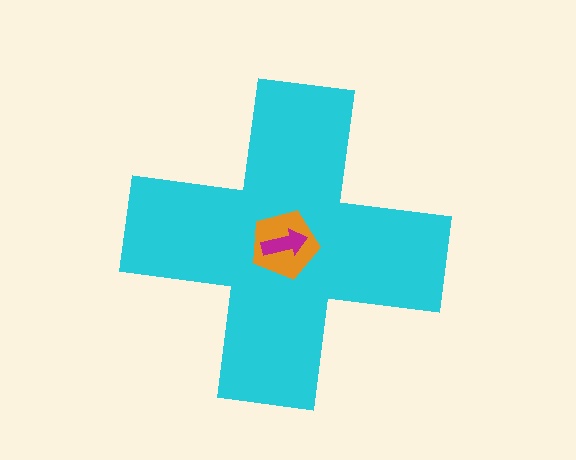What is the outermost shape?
The cyan cross.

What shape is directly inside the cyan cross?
The orange pentagon.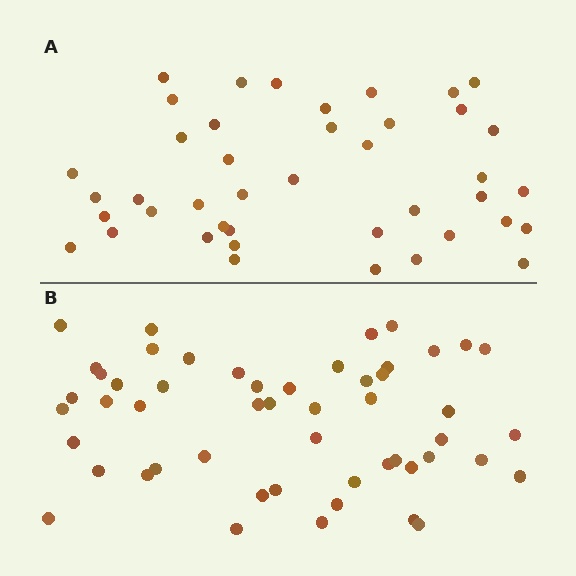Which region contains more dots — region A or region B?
Region B (the bottom region) has more dots.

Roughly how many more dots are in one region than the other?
Region B has roughly 10 or so more dots than region A.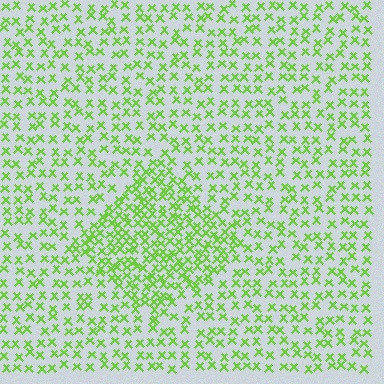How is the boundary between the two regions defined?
The boundary is defined by a change in element density (approximately 1.9x ratio). All elements are the same color, size, and shape.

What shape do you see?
I see a diamond.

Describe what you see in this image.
The image contains small lime elements arranged at two different densities. A diamond-shaped region is visible where the elements are more densely packed than the surrounding area.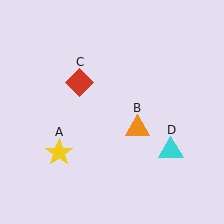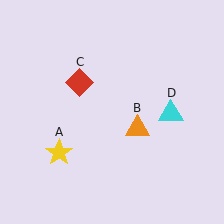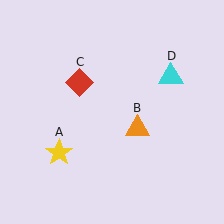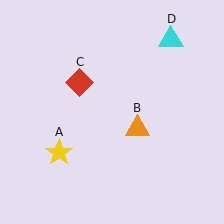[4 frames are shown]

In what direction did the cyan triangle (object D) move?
The cyan triangle (object D) moved up.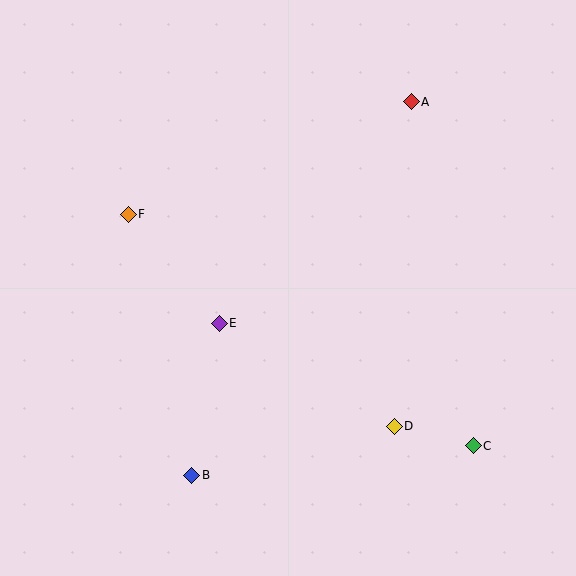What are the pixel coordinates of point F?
Point F is at (128, 214).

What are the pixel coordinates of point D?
Point D is at (394, 426).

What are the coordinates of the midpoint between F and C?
The midpoint between F and C is at (301, 330).